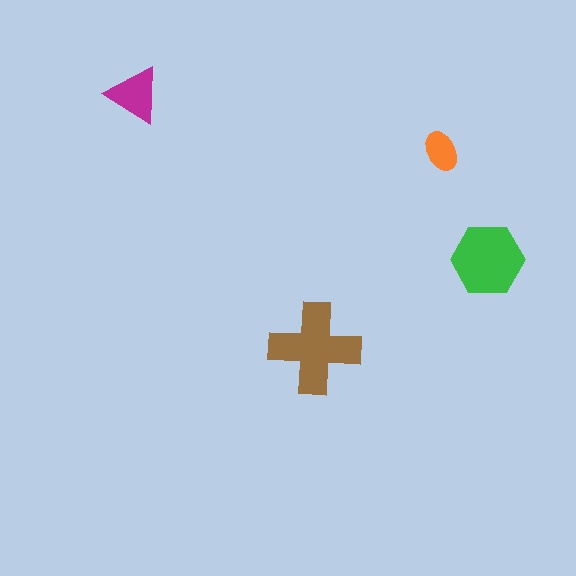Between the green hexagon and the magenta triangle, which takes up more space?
The green hexagon.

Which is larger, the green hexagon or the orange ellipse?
The green hexagon.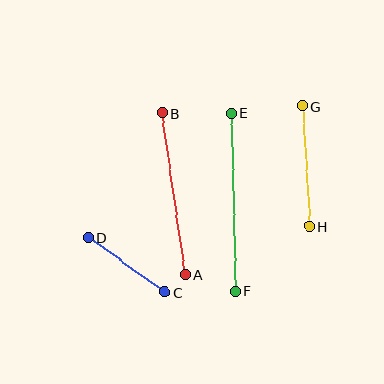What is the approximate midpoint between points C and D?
The midpoint is at approximately (126, 265) pixels.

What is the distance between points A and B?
The distance is approximately 163 pixels.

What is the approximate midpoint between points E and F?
The midpoint is at approximately (233, 202) pixels.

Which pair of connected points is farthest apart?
Points E and F are farthest apart.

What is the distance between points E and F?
The distance is approximately 178 pixels.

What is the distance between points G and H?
The distance is approximately 121 pixels.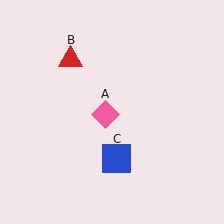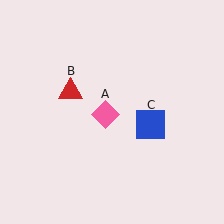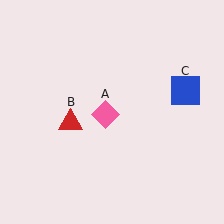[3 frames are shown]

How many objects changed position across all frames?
2 objects changed position: red triangle (object B), blue square (object C).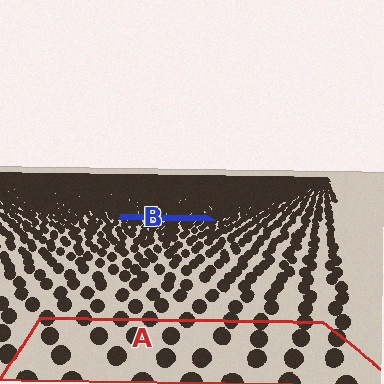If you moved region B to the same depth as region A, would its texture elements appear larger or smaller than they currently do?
They would appear larger. At a closer depth, the same texture elements are projected at a bigger on-screen size.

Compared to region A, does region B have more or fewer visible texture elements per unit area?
Region B has more texture elements per unit area — they are packed more densely because it is farther away.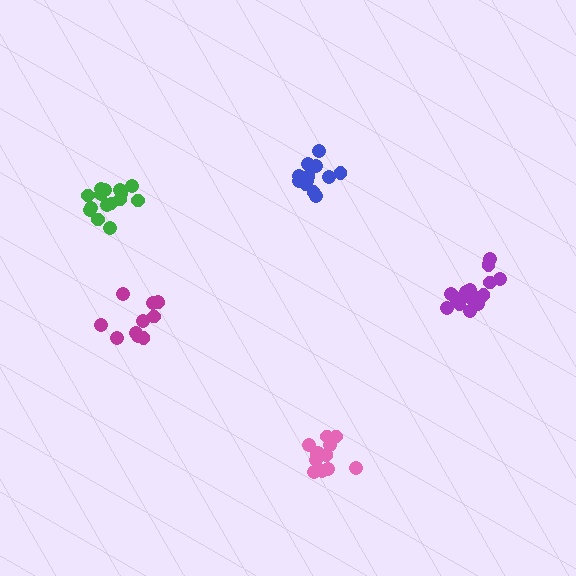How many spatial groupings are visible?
There are 5 spatial groupings.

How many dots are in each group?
Group 1: 13 dots, Group 2: 12 dots, Group 3: 15 dots, Group 4: 15 dots, Group 5: 11 dots (66 total).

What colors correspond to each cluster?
The clusters are colored: blue, pink, green, purple, magenta.